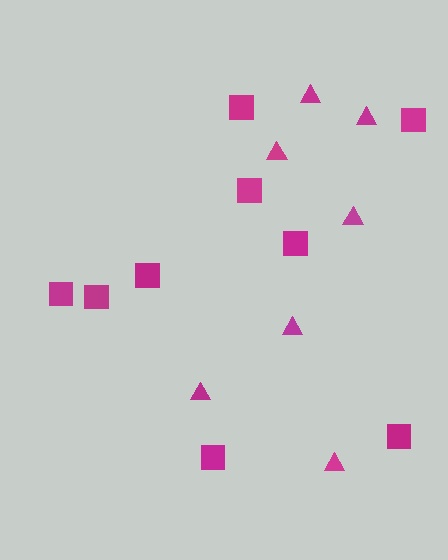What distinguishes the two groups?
There are 2 groups: one group of squares (9) and one group of triangles (7).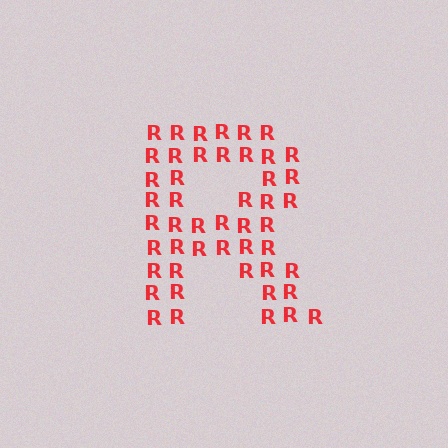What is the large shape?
The large shape is the letter R.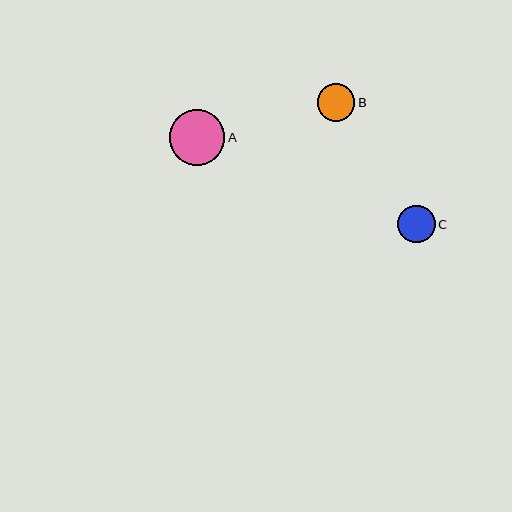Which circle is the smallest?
Circle B is the smallest with a size of approximately 37 pixels.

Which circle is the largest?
Circle A is the largest with a size of approximately 55 pixels.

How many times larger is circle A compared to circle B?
Circle A is approximately 1.5 times the size of circle B.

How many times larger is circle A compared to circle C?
Circle A is approximately 1.5 times the size of circle C.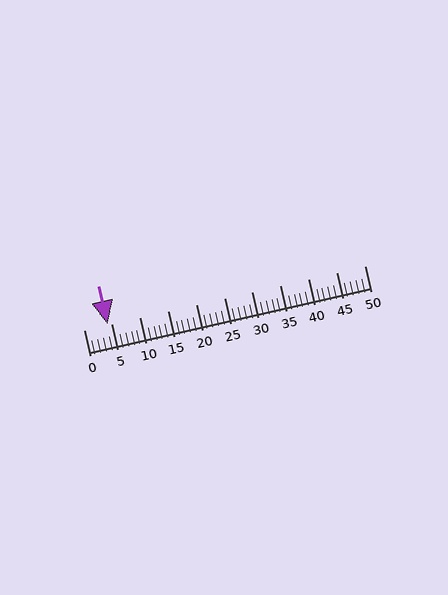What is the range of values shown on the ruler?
The ruler shows values from 0 to 50.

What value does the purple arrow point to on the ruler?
The purple arrow points to approximately 4.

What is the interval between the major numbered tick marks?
The major tick marks are spaced 5 units apart.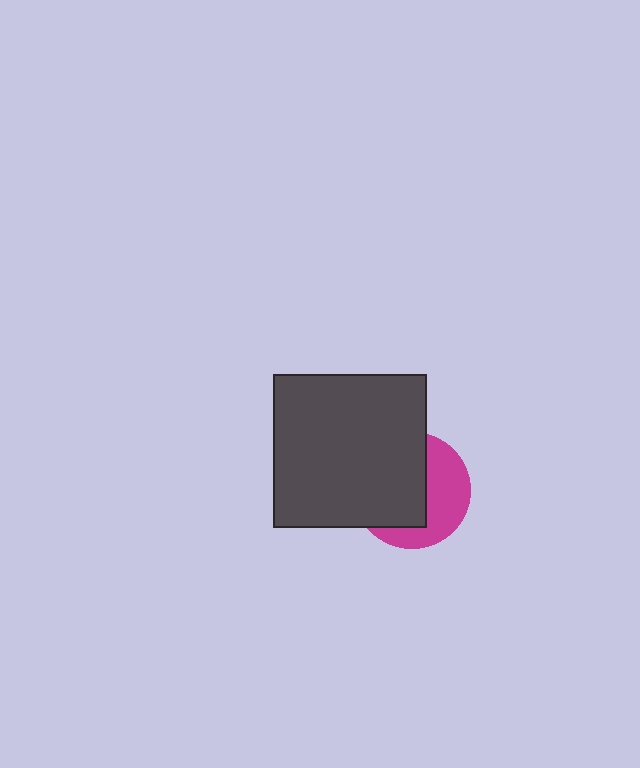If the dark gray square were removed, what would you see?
You would see the complete magenta circle.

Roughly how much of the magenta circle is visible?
A small part of it is visible (roughly 43%).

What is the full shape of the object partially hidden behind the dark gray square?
The partially hidden object is a magenta circle.